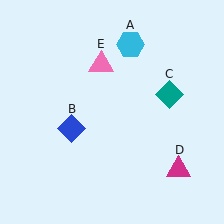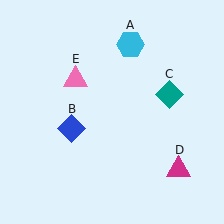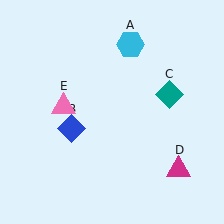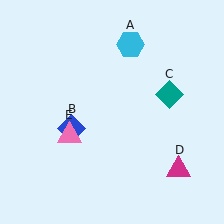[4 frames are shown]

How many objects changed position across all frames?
1 object changed position: pink triangle (object E).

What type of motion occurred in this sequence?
The pink triangle (object E) rotated counterclockwise around the center of the scene.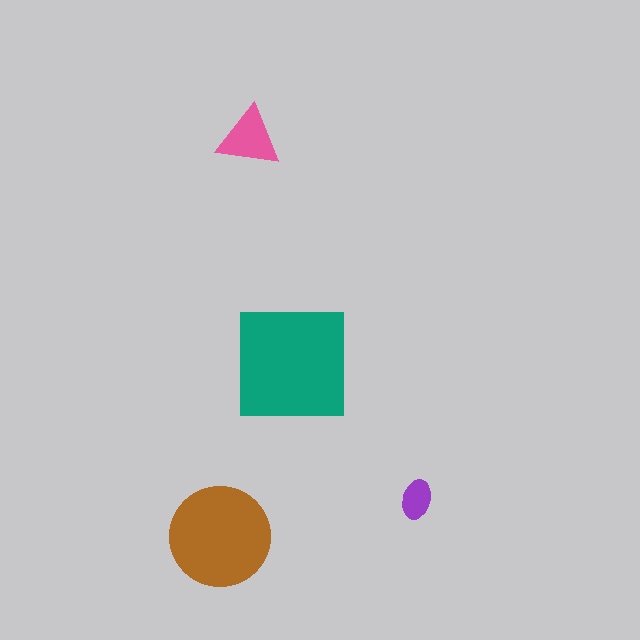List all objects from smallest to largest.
The purple ellipse, the pink triangle, the brown circle, the teal square.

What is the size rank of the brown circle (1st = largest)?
2nd.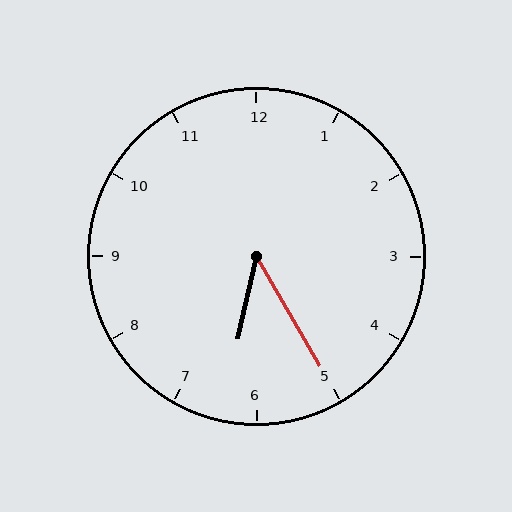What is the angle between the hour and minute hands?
Approximately 42 degrees.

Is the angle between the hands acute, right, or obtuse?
It is acute.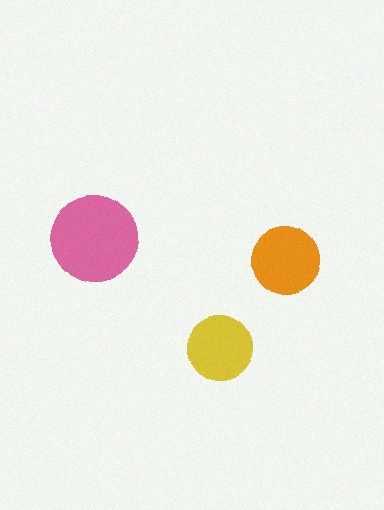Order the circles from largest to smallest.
the pink one, the orange one, the yellow one.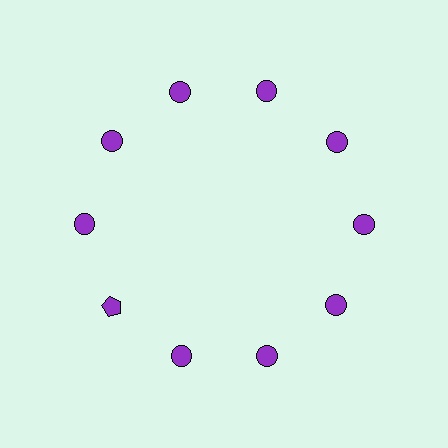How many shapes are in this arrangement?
There are 10 shapes arranged in a ring pattern.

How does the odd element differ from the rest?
It has a different shape: pentagon instead of circle.